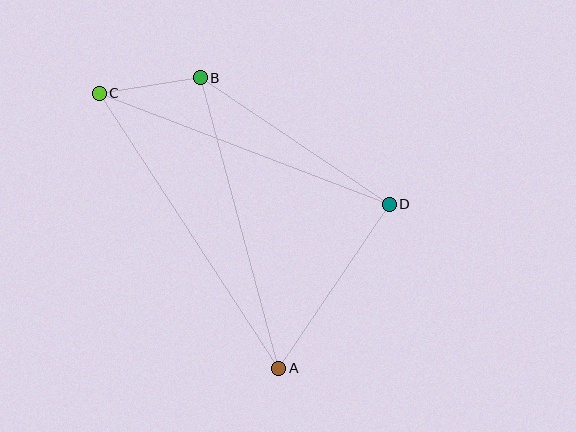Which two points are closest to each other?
Points B and C are closest to each other.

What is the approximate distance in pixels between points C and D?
The distance between C and D is approximately 310 pixels.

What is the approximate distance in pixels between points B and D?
The distance between B and D is approximately 227 pixels.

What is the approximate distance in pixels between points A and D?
The distance between A and D is approximately 198 pixels.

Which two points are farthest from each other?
Points A and C are farthest from each other.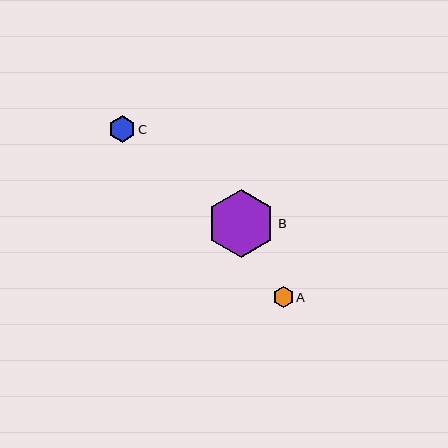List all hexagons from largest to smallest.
From largest to smallest: B, C, A.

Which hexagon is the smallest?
Hexagon A is the smallest with a size of approximately 21 pixels.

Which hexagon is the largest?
Hexagon B is the largest with a size of approximately 68 pixels.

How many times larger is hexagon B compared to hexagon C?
Hexagon B is approximately 2.6 times the size of hexagon C.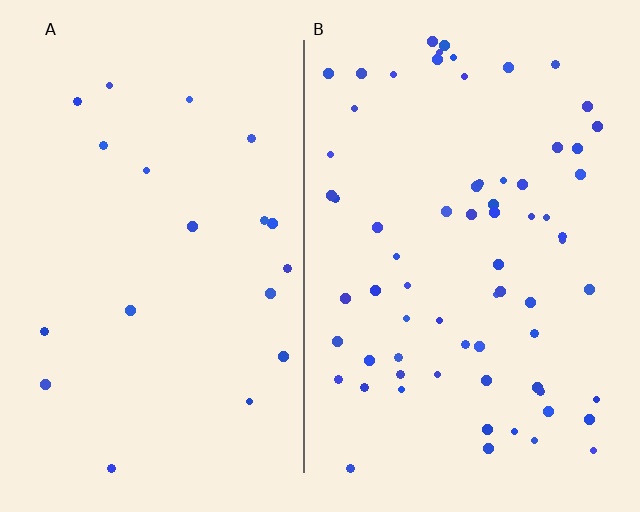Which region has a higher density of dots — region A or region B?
B (the right).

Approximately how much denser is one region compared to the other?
Approximately 3.5× — region B over region A.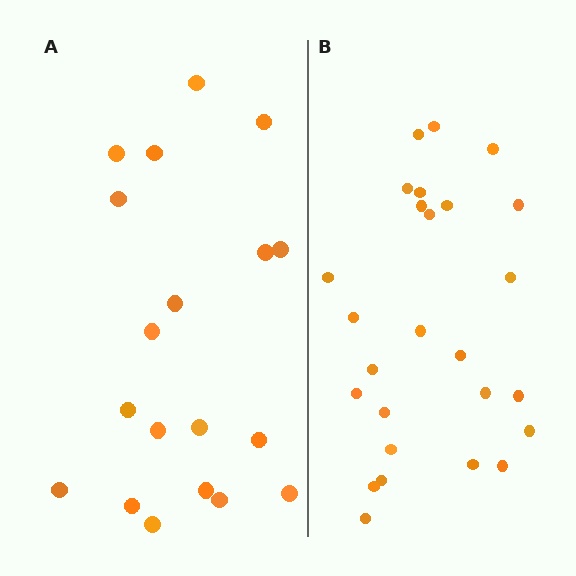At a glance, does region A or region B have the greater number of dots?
Region B (the right region) has more dots.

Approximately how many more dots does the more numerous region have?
Region B has roughly 8 or so more dots than region A.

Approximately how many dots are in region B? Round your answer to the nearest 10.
About 30 dots. (The exact count is 26, which rounds to 30.)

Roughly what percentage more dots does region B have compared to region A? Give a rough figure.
About 35% more.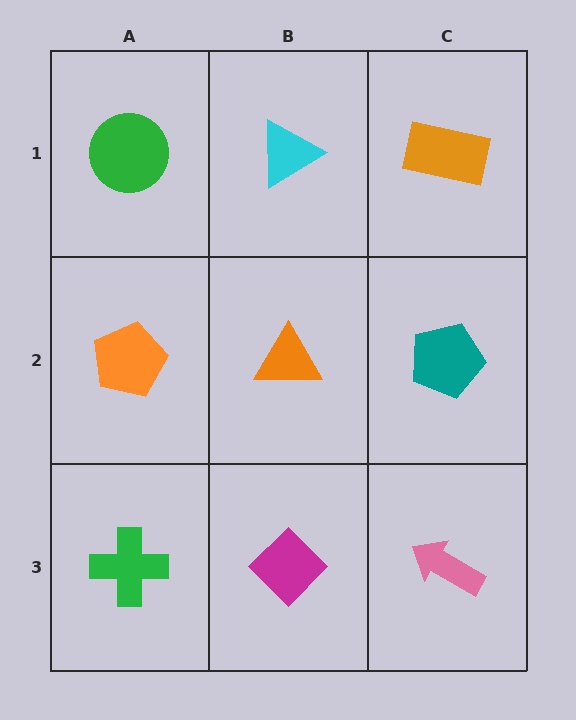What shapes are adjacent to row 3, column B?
An orange triangle (row 2, column B), a green cross (row 3, column A), a pink arrow (row 3, column C).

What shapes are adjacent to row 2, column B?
A cyan triangle (row 1, column B), a magenta diamond (row 3, column B), an orange pentagon (row 2, column A), a teal pentagon (row 2, column C).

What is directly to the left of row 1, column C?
A cyan triangle.